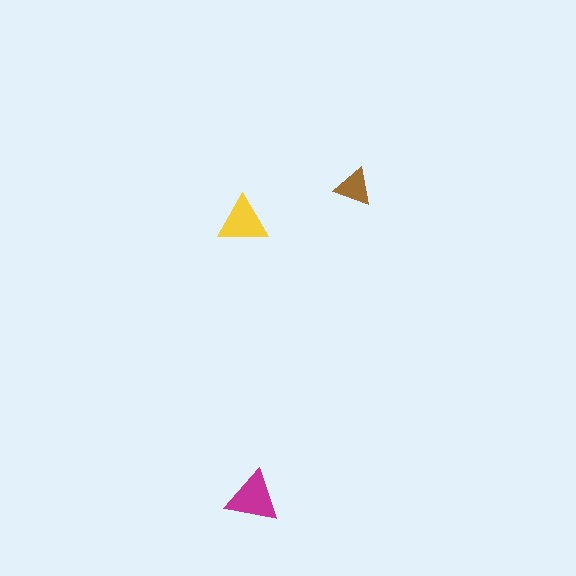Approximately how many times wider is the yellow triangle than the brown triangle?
About 1.5 times wider.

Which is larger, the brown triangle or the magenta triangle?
The magenta one.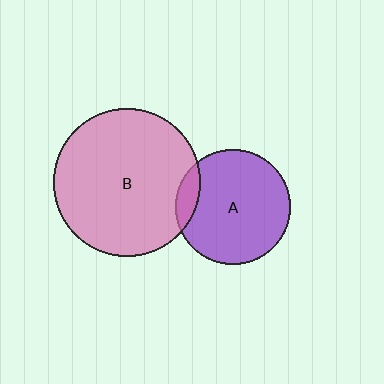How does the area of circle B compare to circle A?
Approximately 1.7 times.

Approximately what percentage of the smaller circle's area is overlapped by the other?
Approximately 10%.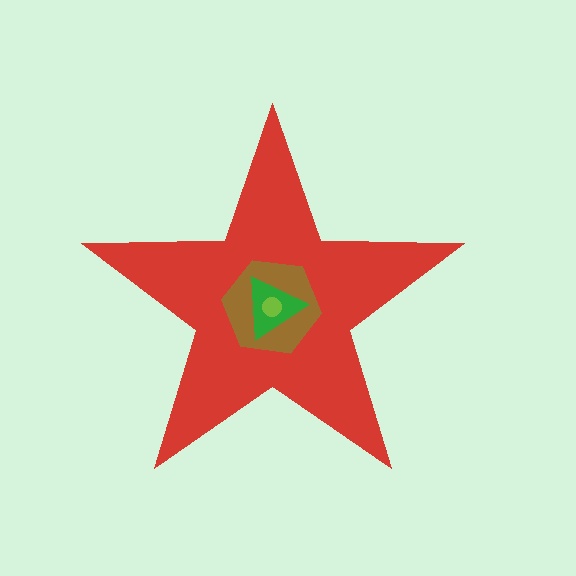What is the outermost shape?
The red star.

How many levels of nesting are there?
4.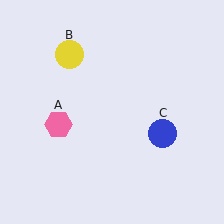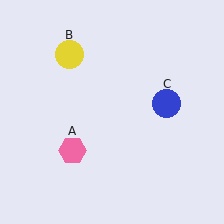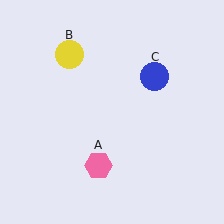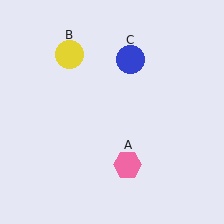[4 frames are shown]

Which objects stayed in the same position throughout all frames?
Yellow circle (object B) remained stationary.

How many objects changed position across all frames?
2 objects changed position: pink hexagon (object A), blue circle (object C).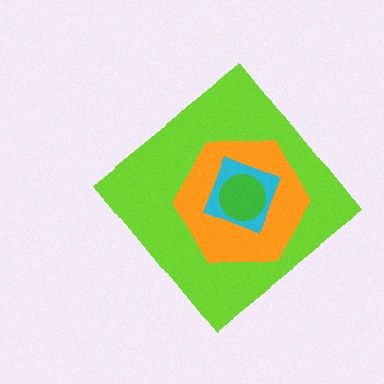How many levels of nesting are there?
4.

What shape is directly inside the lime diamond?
The orange hexagon.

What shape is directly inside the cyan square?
The green circle.